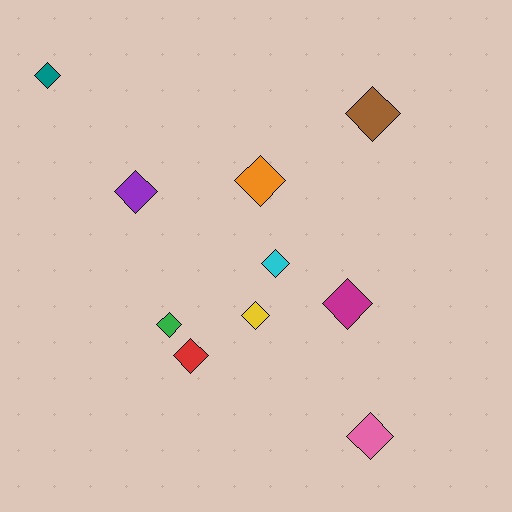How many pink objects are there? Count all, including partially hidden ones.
There is 1 pink object.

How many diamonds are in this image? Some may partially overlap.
There are 10 diamonds.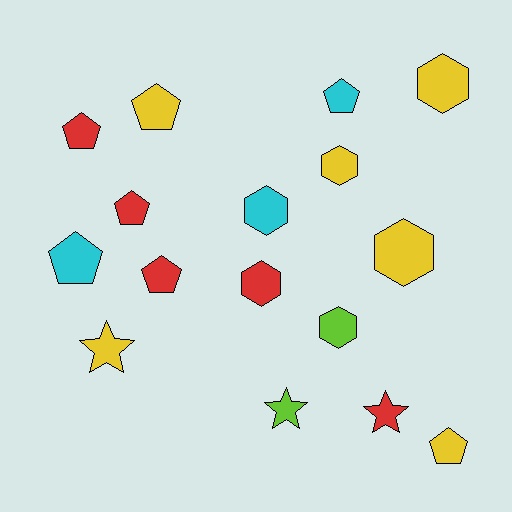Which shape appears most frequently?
Pentagon, with 7 objects.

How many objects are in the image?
There are 16 objects.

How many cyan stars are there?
There are no cyan stars.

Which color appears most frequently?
Yellow, with 6 objects.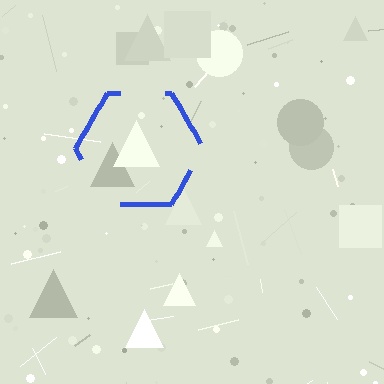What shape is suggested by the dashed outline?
The dashed outline suggests a hexagon.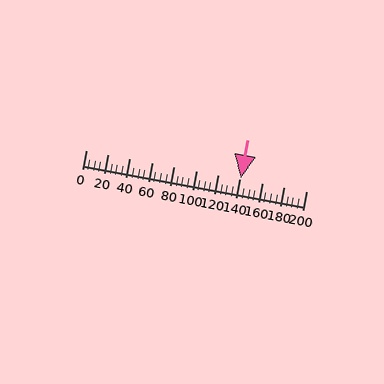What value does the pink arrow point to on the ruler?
The pink arrow points to approximately 140.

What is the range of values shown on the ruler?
The ruler shows values from 0 to 200.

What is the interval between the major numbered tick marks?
The major tick marks are spaced 20 units apart.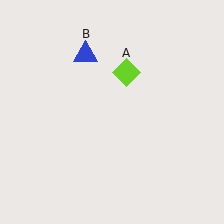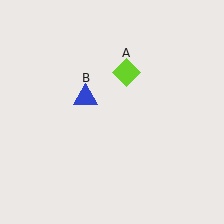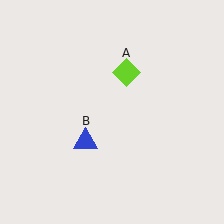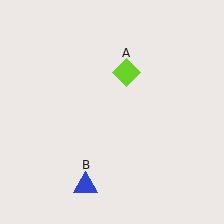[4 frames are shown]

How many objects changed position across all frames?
1 object changed position: blue triangle (object B).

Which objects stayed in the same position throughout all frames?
Lime diamond (object A) remained stationary.